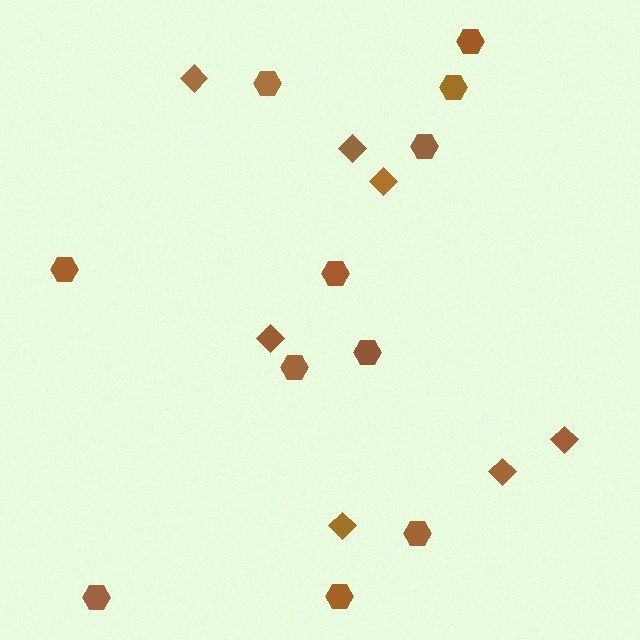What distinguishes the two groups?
There are 2 groups: one group of diamonds (7) and one group of hexagons (11).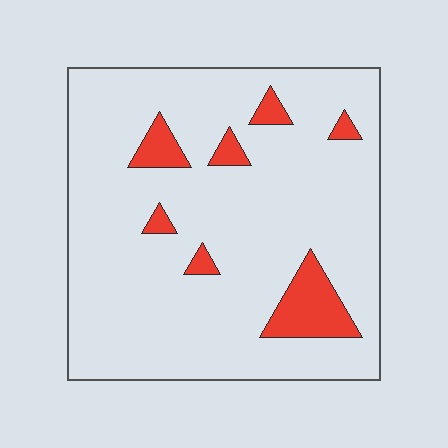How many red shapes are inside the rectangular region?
7.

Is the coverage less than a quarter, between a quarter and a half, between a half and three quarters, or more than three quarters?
Less than a quarter.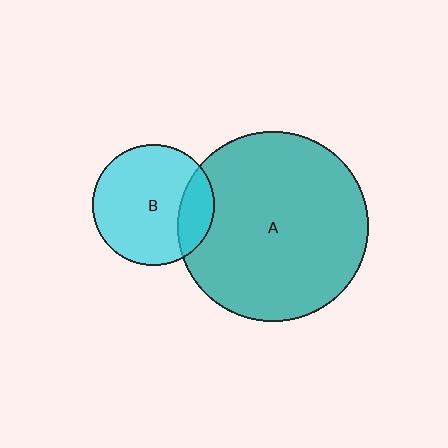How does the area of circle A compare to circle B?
Approximately 2.5 times.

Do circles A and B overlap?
Yes.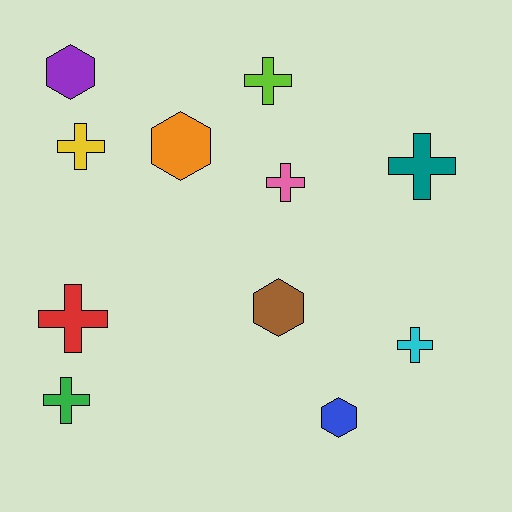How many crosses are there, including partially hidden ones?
There are 7 crosses.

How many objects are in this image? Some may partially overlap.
There are 11 objects.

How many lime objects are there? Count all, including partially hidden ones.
There is 1 lime object.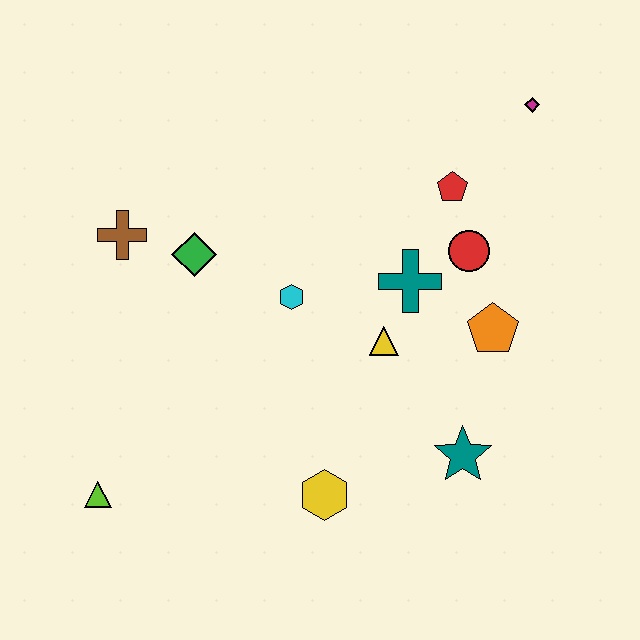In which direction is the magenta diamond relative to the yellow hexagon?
The magenta diamond is above the yellow hexagon.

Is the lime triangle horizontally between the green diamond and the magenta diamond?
No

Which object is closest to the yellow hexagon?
The teal star is closest to the yellow hexagon.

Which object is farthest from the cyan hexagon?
The magenta diamond is farthest from the cyan hexagon.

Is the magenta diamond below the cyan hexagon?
No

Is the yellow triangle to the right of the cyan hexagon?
Yes